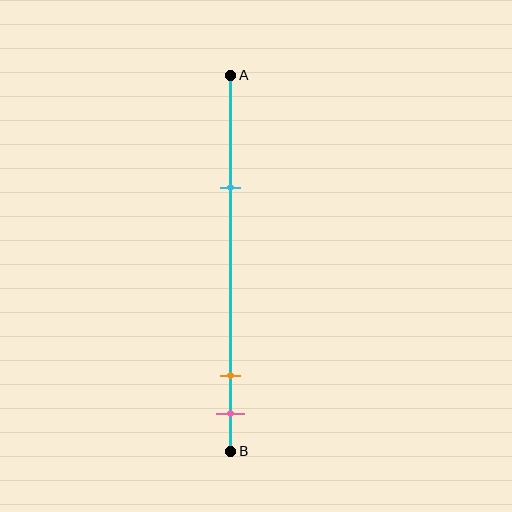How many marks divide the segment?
There are 3 marks dividing the segment.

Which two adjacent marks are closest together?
The orange and pink marks are the closest adjacent pair.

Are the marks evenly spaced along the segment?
No, the marks are not evenly spaced.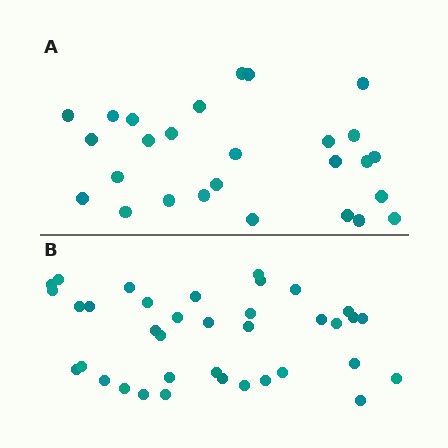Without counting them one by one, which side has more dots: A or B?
Region B (the bottom region) has more dots.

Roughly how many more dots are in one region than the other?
Region B has roughly 10 or so more dots than region A.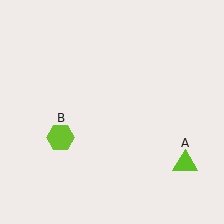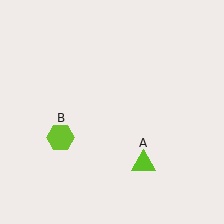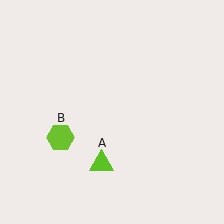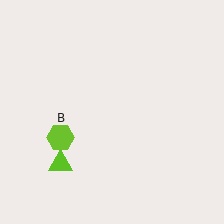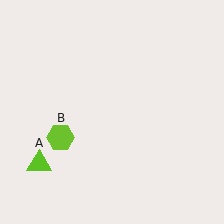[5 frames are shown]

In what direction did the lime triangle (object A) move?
The lime triangle (object A) moved left.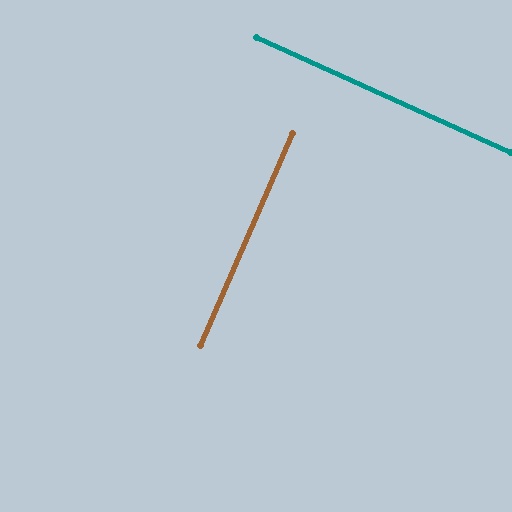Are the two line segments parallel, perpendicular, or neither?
Perpendicular — they meet at approximately 89°.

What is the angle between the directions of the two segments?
Approximately 89 degrees.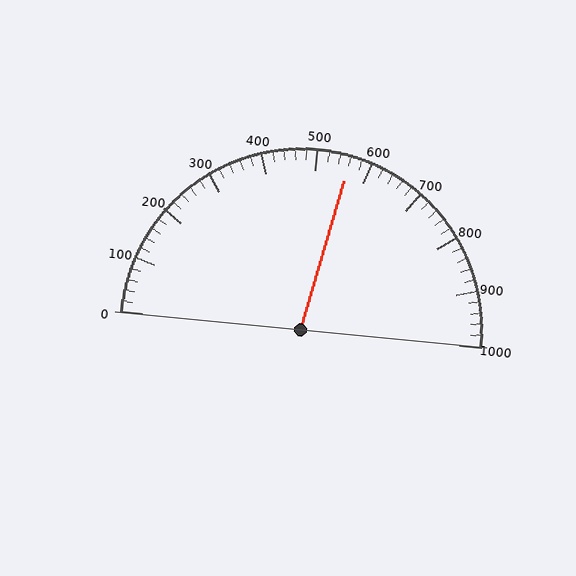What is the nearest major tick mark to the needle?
The nearest major tick mark is 600.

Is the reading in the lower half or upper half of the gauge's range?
The reading is in the upper half of the range (0 to 1000).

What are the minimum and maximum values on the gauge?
The gauge ranges from 0 to 1000.